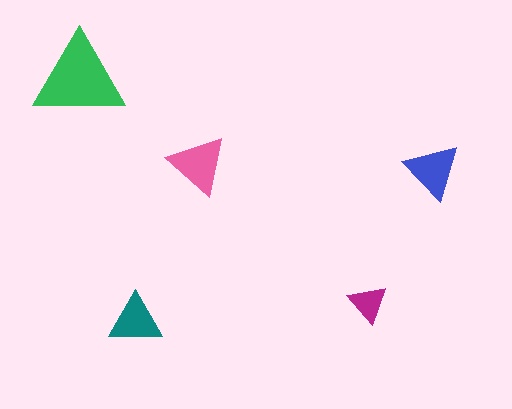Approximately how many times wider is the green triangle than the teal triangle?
About 1.5 times wider.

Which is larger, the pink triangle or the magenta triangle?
The pink one.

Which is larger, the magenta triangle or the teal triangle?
The teal one.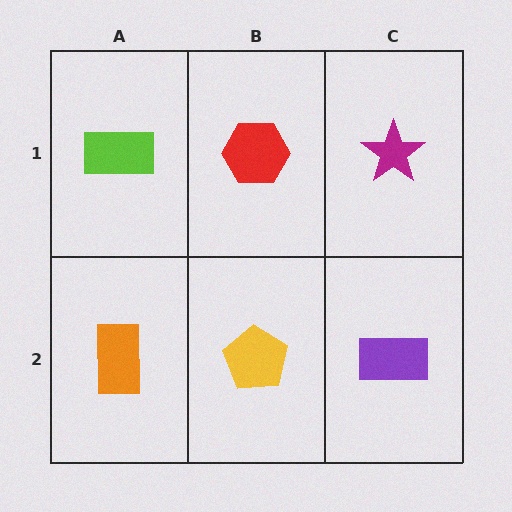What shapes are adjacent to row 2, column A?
A lime rectangle (row 1, column A), a yellow pentagon (row 2, column B).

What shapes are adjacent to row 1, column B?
A yellow pentagon (row 2, column B), a lime rectangle (row 1, column A), a magenta star (row 1, column C).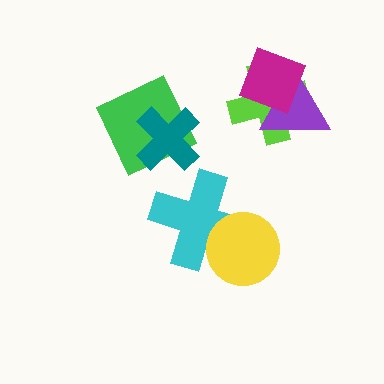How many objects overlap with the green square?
1 object overlaps with the green square.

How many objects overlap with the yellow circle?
1 object overlaps with the yellow circle.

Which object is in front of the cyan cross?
The yellow circle is in front of the cyan cross.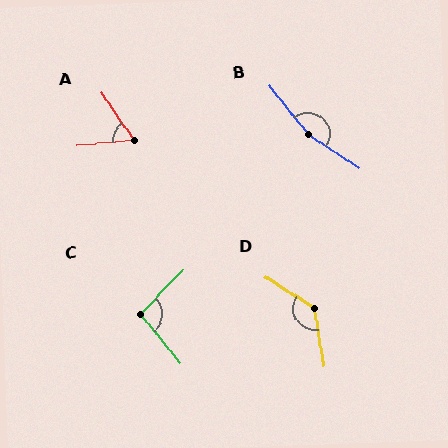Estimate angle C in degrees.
Approximately 97 degrees.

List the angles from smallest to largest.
A (62°), C (97°), D (132°), B (162°).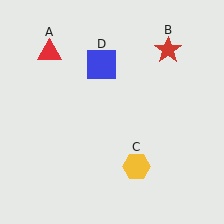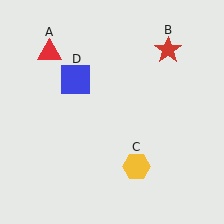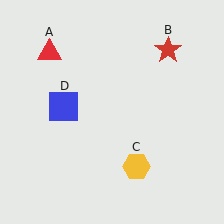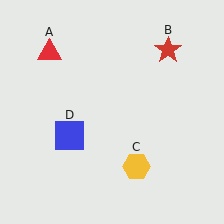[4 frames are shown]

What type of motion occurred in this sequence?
The blue square (object D) rotated counterclockwise around the center of the scene.